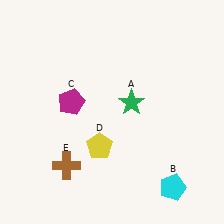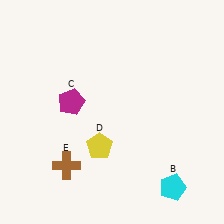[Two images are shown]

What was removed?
The green star (A) was removed in Image 2.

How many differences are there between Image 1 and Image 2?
There is 1 difference between the two images.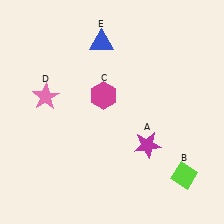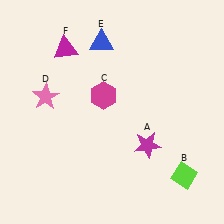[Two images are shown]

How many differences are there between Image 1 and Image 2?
There is 1 difference between the two images.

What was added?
A magenta triangle (F) was added in Image 2.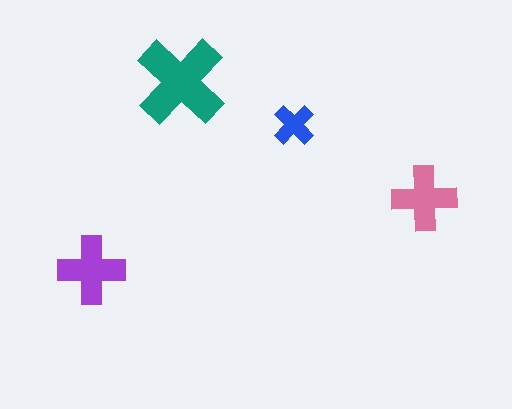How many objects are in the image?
There are 4 objects in the image.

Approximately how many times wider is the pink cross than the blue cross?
About 1.5 times wider.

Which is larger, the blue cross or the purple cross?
The purple one.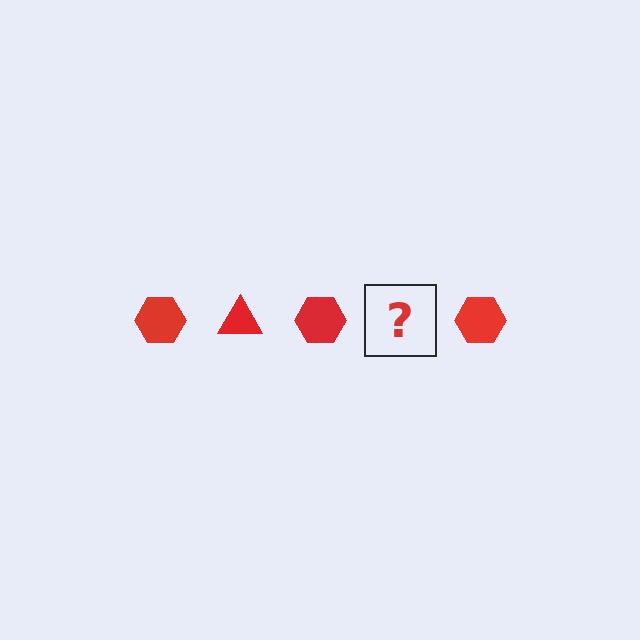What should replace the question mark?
The question mark should be replaced with a red triangle.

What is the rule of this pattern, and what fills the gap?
The rule is that the pattern cycles through hexagon, triangle shapes in red. The gap should be filled with a red triangle.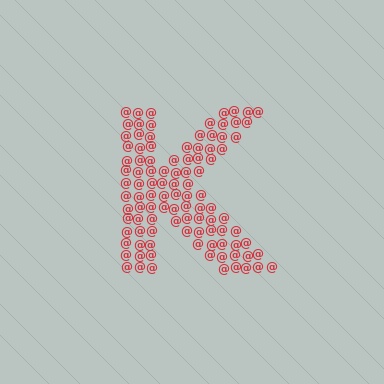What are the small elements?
The small elements are at signs.